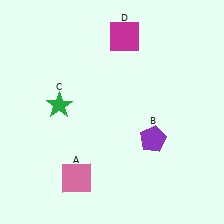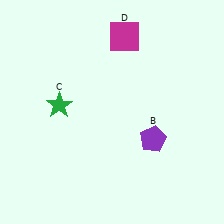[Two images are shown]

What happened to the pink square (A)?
The pink square (A) was removed in Image 2. It was in the bottom-left area of Image 1.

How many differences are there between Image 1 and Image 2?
There is 1 difference between the two images.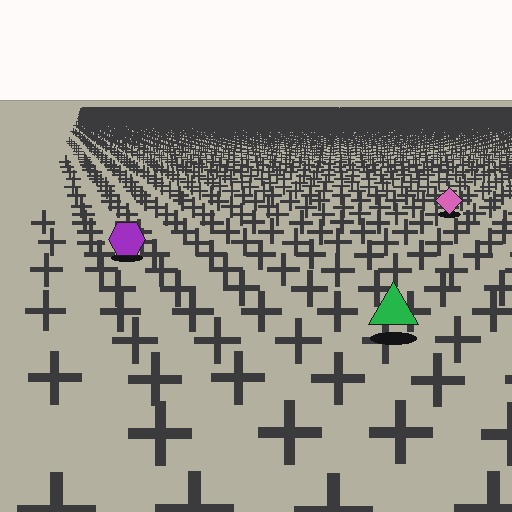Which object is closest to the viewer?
The green triangle is closest. The texture marks near it are larger and more spread out.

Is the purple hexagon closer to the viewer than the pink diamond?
Yes. The purple hexagon is closer — you can tell from the texture gradient: the ground texture is coarser near it.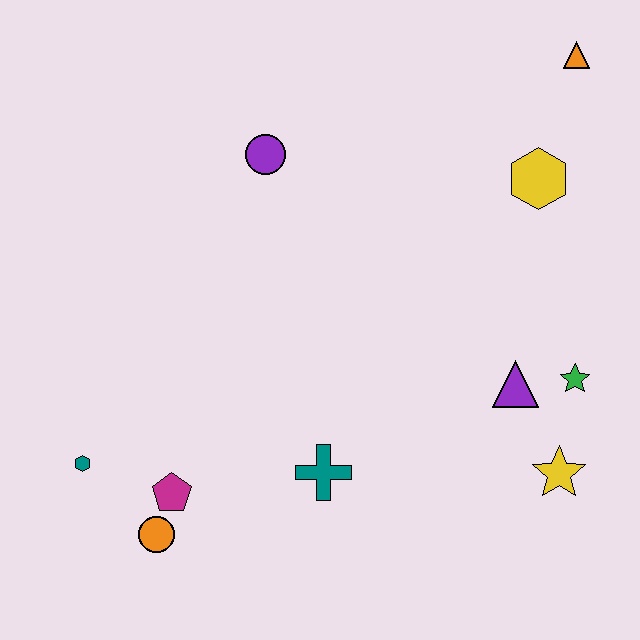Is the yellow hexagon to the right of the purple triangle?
Yes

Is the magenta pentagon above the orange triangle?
No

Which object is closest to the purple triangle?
The green star is closest to the purple triangle.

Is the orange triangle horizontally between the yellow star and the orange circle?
No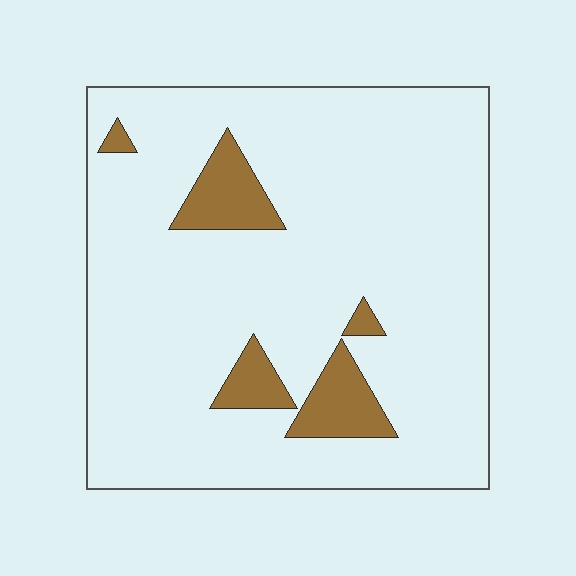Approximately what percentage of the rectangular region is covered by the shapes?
Approximately 10%.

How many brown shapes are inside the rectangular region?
5.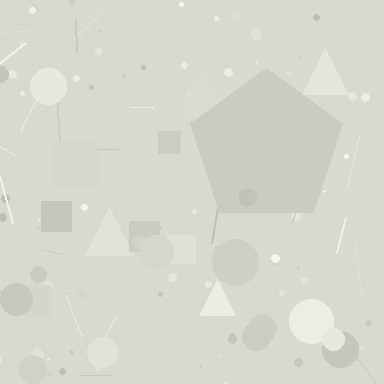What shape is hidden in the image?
A pentagon is hidden in the image.